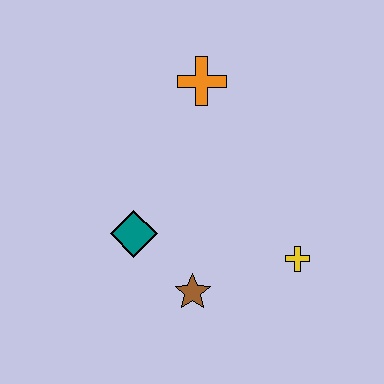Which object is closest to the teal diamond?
The brown star is closest to the teal diamond.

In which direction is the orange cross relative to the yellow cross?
The orange cross is above the yellow cross.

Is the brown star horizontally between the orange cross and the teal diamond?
Yes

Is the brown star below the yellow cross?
Yes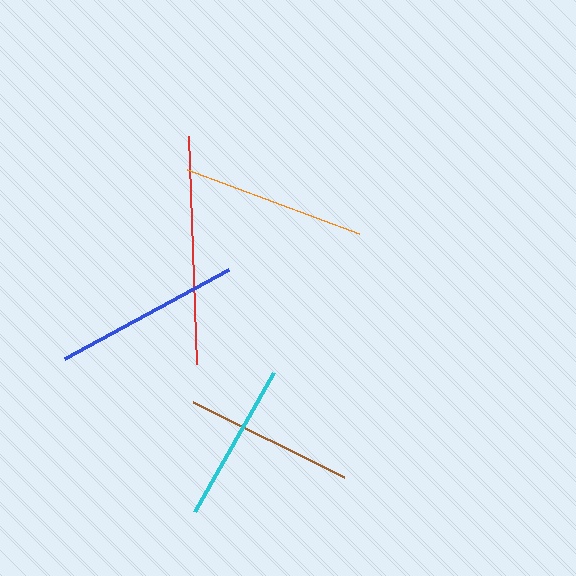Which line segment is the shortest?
The cyan line is the shortest at approximately 160 pixels.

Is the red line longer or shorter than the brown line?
The red line is longer than the brown line.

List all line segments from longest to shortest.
From longest to shortest: red, blue, orange, brown, cyan.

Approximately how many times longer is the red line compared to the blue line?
The red line is approximately 1.2 times the length of the blue line.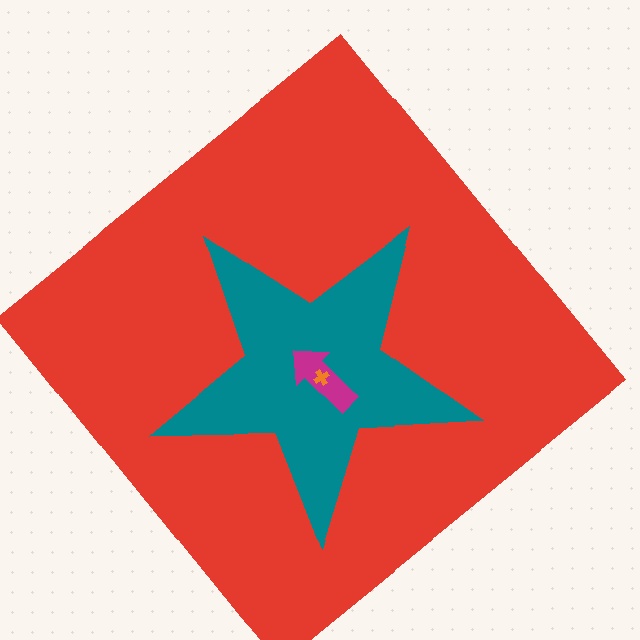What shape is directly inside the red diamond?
The teal star.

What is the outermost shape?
The red diamond.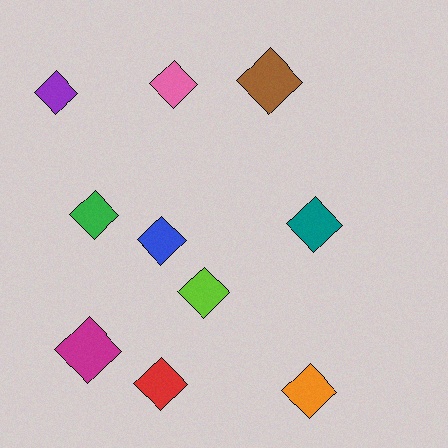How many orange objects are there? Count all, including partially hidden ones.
There is 1 orange object.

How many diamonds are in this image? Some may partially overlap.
There are 10 diamonds.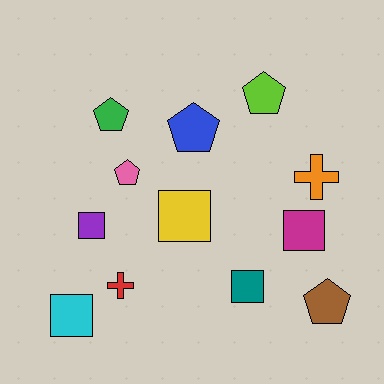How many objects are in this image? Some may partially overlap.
There are 12 objects.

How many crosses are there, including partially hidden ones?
There are 2 crosses.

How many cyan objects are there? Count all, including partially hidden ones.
There is 1 cyan object.